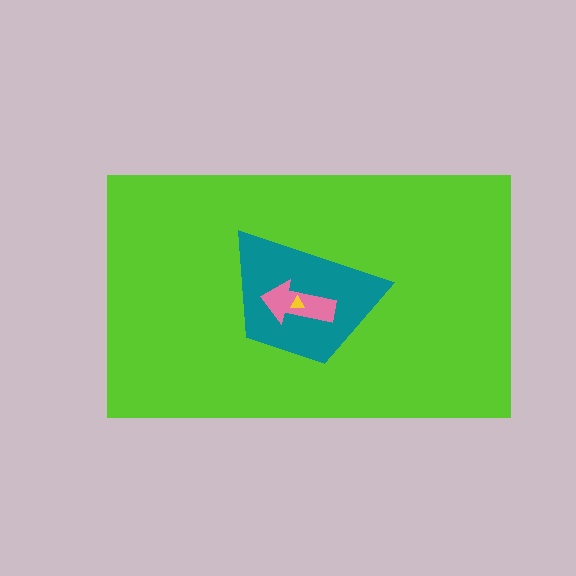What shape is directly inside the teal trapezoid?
The pink arrow.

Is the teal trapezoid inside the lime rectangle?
Yes.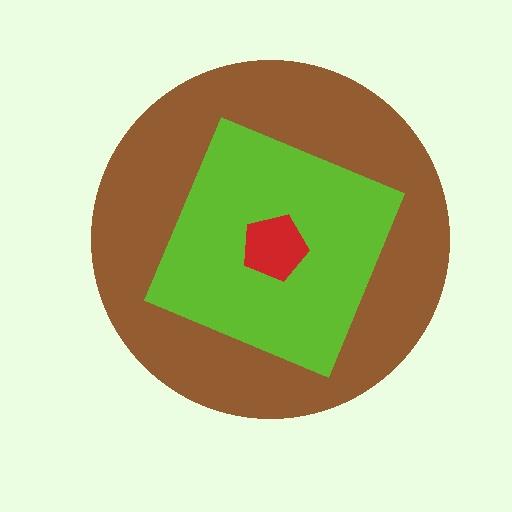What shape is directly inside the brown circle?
The lime diamond.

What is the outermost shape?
The brown circle.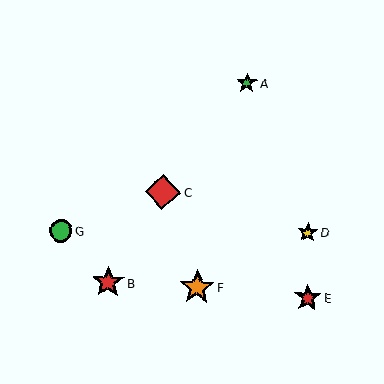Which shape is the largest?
The red diamond (labeled C) is the largest.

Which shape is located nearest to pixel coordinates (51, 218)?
The green circle (labeled G) at (61, 231) is nearest to that location.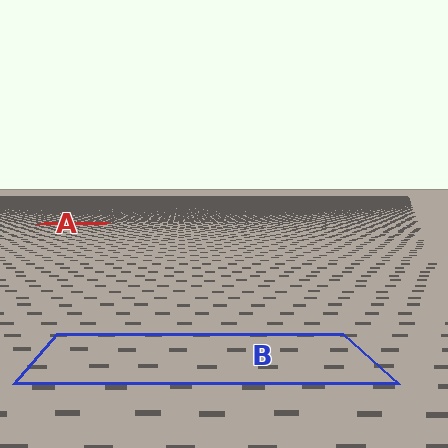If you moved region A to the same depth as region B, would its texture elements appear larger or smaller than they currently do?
They would appear larger. At a closer depth, the same texture elements are projected at a bigger on-screen size.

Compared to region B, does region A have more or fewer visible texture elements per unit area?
Region A has more texture elements per unit area — they are packed more densely because it is farther away.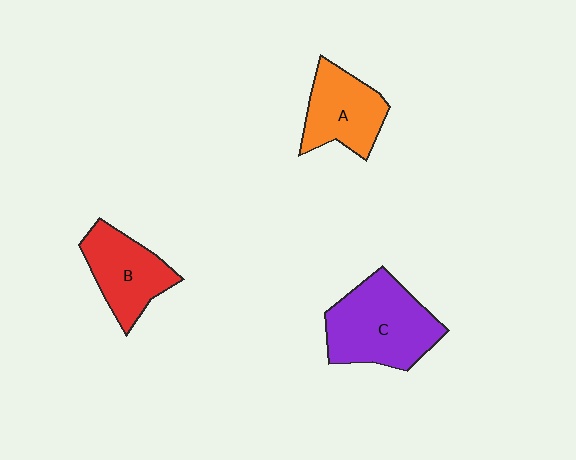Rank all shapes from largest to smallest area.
From largest to smallest: C (purple), B (red), A (orange).